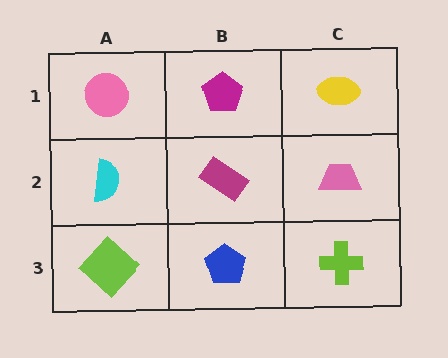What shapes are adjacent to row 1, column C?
A pink trapezoid (row 2, column C), a magenta pentagon (row 1, column B).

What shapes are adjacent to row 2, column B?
A magenta pentagon (row 1, column B), a blue pentagon (row 3, column B), a cyan semicircle (row 2, column A), a pink trapezoid (row 2, column C).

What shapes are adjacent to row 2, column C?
A yellow ellipse (row 1, column C), a lime cross (row 3, column C), a magenta rectangle (row 2, column B).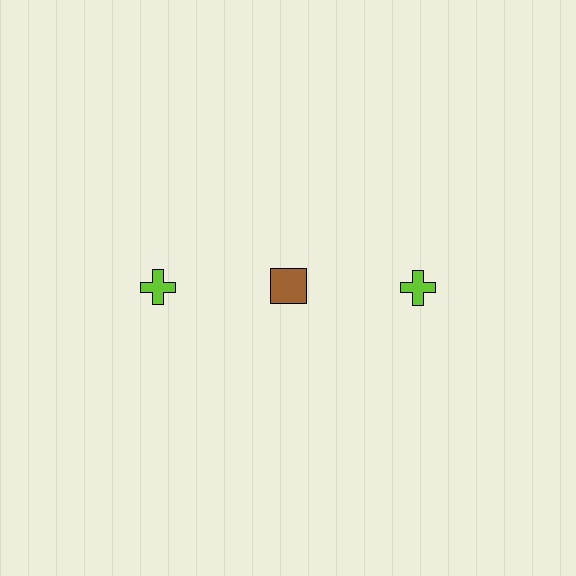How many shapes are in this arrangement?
There are 3 shapes arranged in a grid pattern.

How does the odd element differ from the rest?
It differs in both color (brown instead of lime) and shape (square instead of cross).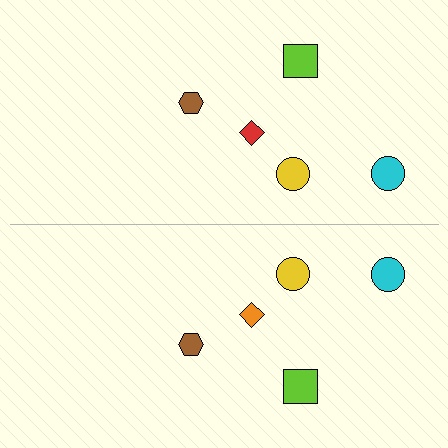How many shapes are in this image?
There are 10 shapes in this image.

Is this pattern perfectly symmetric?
No, the pattern is not perfectly symmetric. The orange diamond on the bottom side breaks the symmetry — its mirror counterpart is red.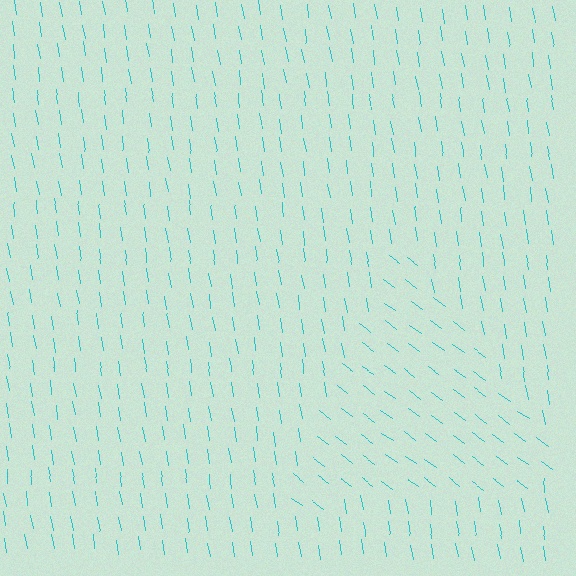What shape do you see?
I see a triangle.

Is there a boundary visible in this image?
Yes, there is a texture boundary formed by a change in line orientation.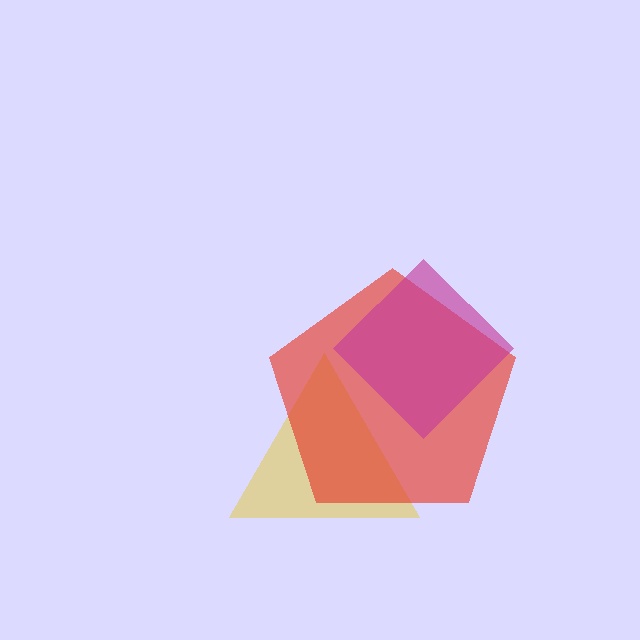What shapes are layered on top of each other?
The layered shapes are: a yellow triangle, a red pentagon, a magenta diamond.